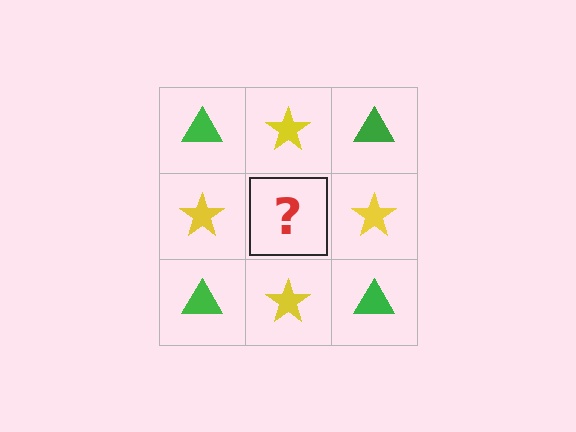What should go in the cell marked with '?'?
The missing cell should contain a green triangle.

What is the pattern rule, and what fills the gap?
The rule is that it alternates green triangle and yellow star in a checkerboard pattern. The gap should be filled with a green triangle.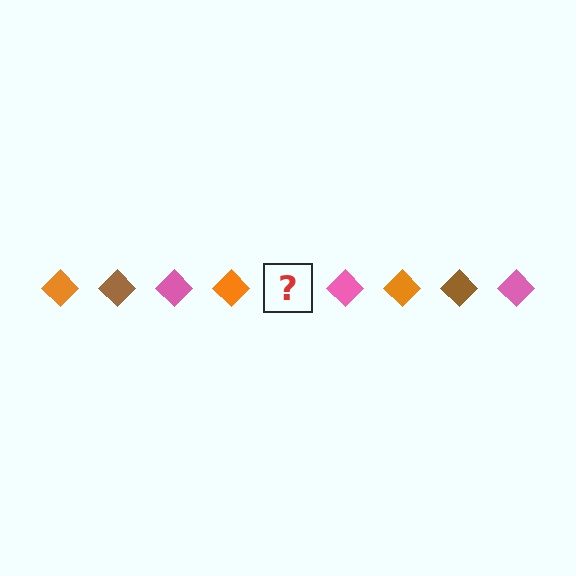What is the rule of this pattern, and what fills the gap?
The rule is that the pattern cycles through orange, brown, pink diamonds. The gap should be filled with a brown diamond.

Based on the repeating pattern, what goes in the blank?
The blank should be a brown diamond.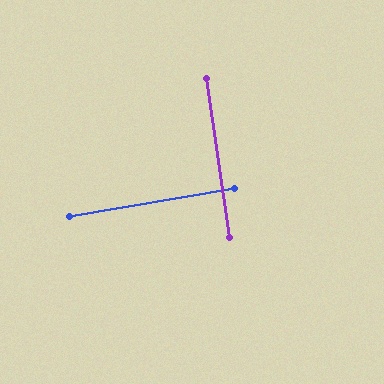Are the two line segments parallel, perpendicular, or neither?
Perpendicular — they meet at approximately 89°.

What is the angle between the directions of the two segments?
Approximately 89 degrees.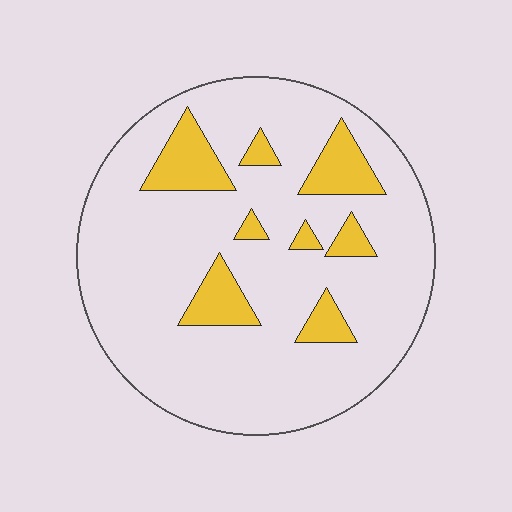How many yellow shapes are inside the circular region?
8.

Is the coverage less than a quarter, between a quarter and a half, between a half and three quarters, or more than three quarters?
Less than a quarter.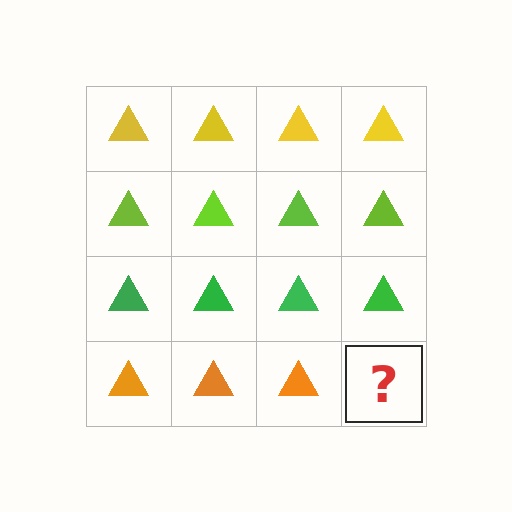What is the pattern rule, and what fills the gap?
The rule is that each row has a consistent color. The gap should be filled with an orange triangle.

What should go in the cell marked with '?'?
The missing cell should contain an orange triangle.